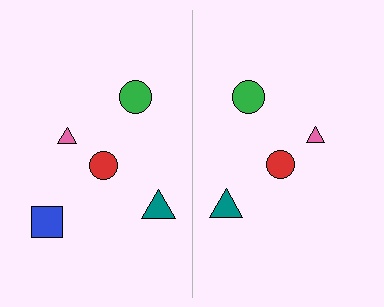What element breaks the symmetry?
A blue square is missing from the right side.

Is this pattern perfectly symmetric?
No, the pattern is not perfectly symmetric. A blue square is missing from the right side.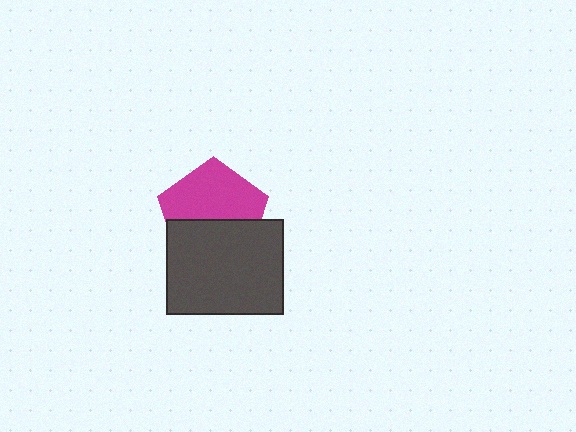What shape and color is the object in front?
The object in front is a dark gray rectangle.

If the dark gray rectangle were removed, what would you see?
You would see the complete magenta pentagon.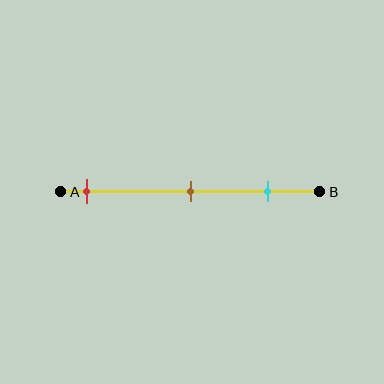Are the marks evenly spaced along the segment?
Yes, the marks are approximately evenly spaced.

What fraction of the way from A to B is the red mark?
The red mark is approximately 10% (0.1) of the way from A to B.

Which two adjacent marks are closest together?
The brown and cyan marks are the closest adjacent pair.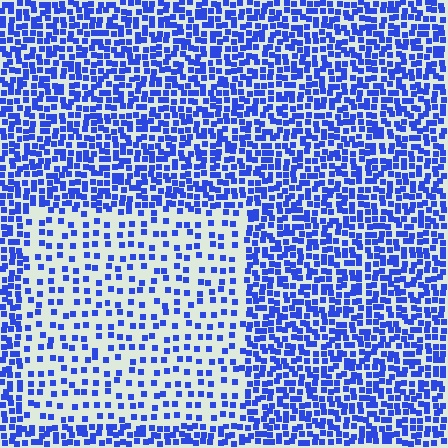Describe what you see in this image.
The image contains small blue elements arranged at two different densities. A rectangle-shaped region is visible where the elements are less densely packed than the surrounding area.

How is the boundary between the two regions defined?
The boundary is defined by a change in element density (approximately 2.4x ratio). All elements are the same color, size, and shape.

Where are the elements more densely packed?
The elements are more densely packed outside the rectangle boundary.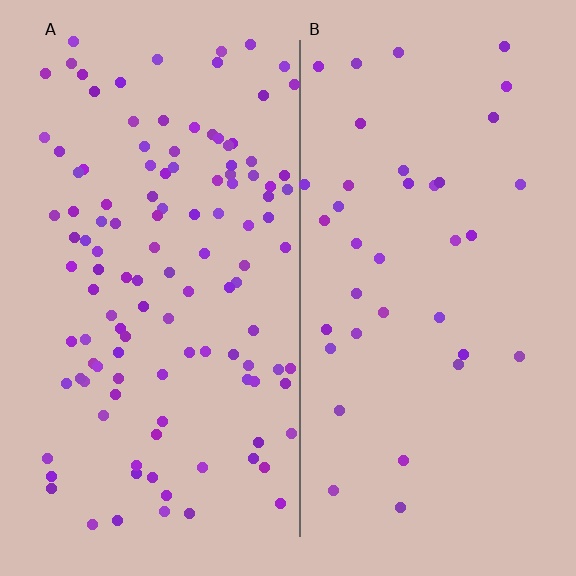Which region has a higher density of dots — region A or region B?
A (the left).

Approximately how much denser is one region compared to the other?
Approximately 3.1× — region A over region B.